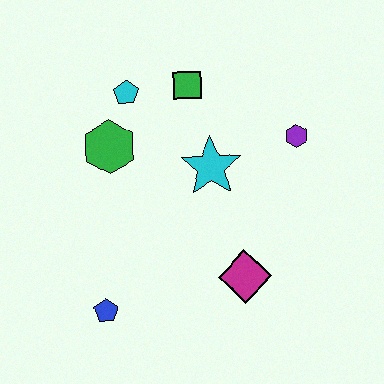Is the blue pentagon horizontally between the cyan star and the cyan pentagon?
No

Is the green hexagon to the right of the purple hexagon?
No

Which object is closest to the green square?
The cyan pentagon is closest to the green square.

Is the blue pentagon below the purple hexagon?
Yes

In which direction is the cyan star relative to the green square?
The cyan star is below the green square.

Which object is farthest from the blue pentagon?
The purple hexagon is farthest from the blue pentagon.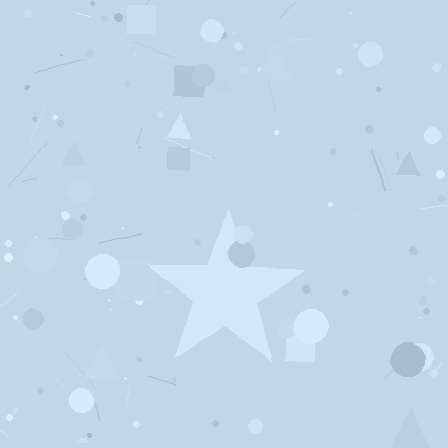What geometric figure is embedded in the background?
A star is embedded in the background.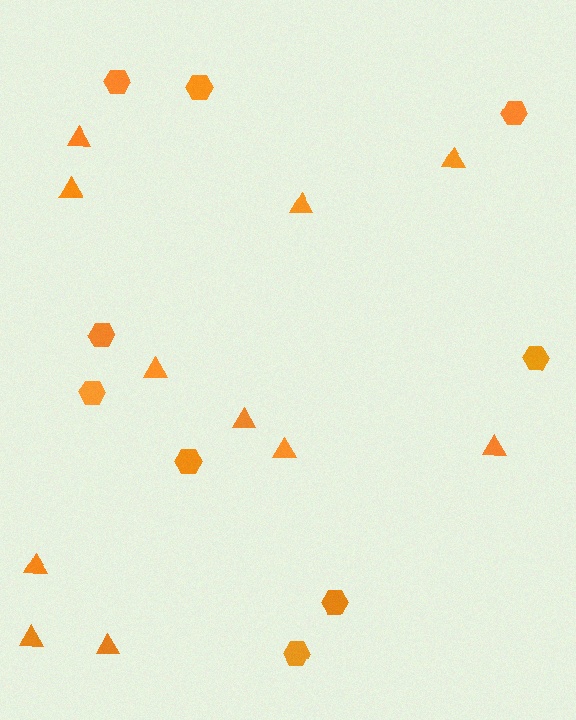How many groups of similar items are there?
There are 2 groups: one group of hexagons (9) and one group of triangles (11).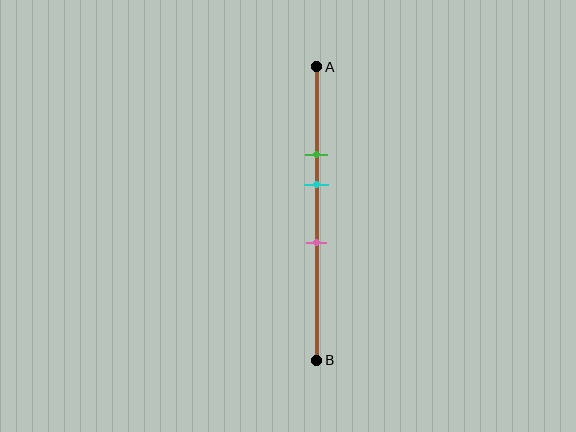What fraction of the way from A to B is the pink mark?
The pink mark is approximately 60% (0.6) of the way from A to B.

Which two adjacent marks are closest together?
The green and cyan marks are the closest adjacent pair.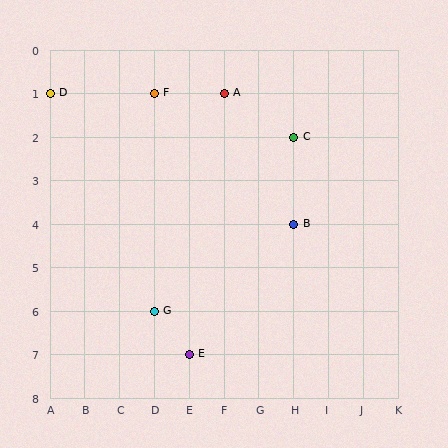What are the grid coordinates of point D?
Point D is at grid coordinates (A, 1).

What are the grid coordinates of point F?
Point F is at grid coordinates (D, 1).